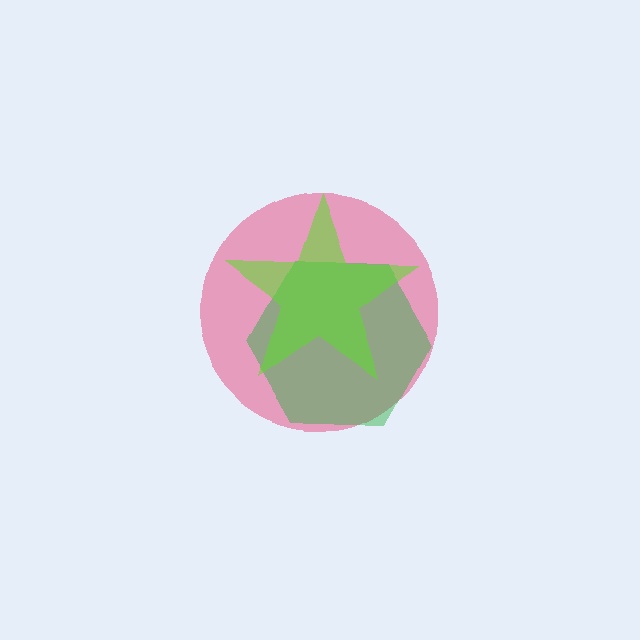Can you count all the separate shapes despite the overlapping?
Yes, there are 3 separate shapes.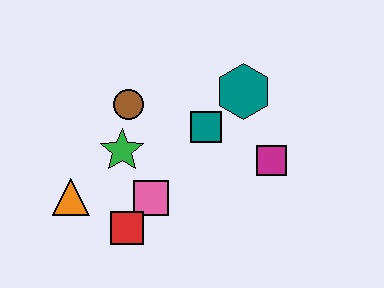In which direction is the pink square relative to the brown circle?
The pink square is below the brown circle.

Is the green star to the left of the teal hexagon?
Yes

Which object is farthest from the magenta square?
The orange triangle is farthest from the magenta square.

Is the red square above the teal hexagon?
No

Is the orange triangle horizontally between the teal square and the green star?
No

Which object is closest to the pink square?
The red square is closest to the pink square.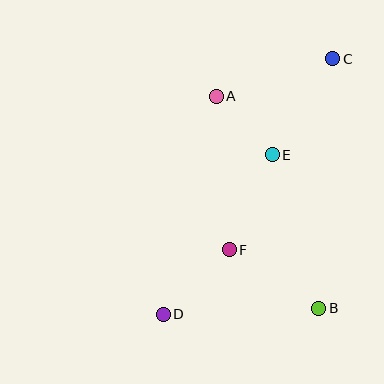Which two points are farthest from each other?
Points C and D are farthest from each other.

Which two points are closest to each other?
Points A and E are closest to each other.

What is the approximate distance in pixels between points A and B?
The distance between A and B is approximately 235 pixels.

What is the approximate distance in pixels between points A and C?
The distance between A and C is approximately 123 pixels.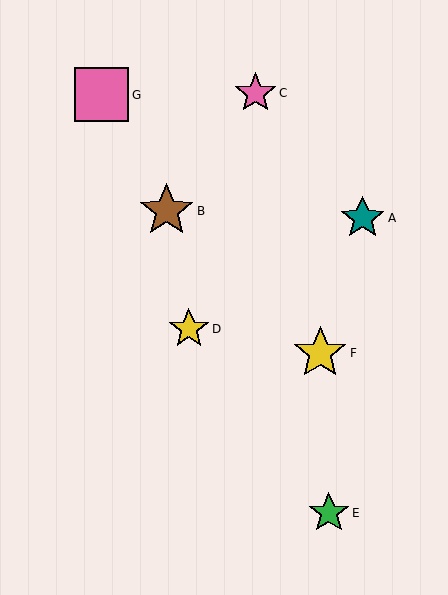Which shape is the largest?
The brown star (labeled B) is the largest.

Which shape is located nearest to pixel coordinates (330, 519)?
The green star (labeled E) at (329, 513) is nearest to that location.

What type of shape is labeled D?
Shape D is a yellow star.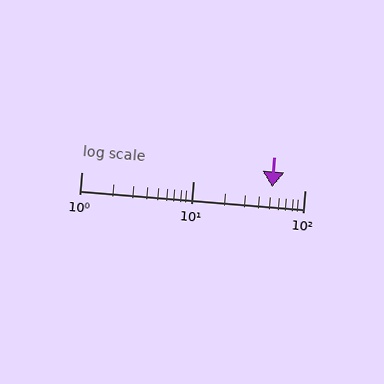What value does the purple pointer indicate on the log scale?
The pointer indicates approximately 51.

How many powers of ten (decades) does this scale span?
The scale spans 2 decades, from 1 to 100.